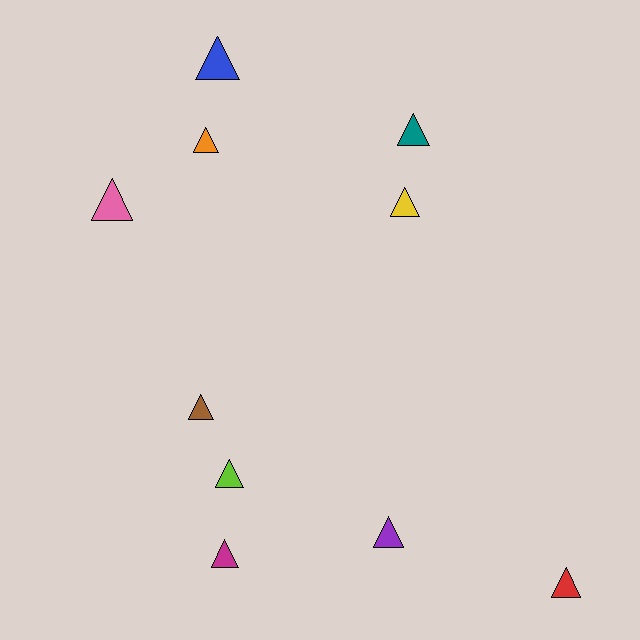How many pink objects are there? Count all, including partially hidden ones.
There is 1 pink object.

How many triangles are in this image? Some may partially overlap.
There are 10 triangles.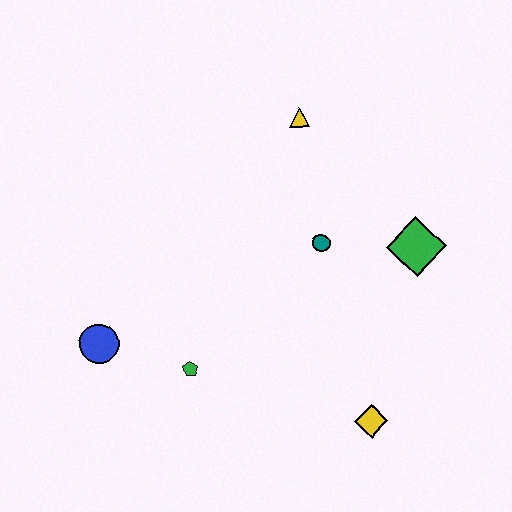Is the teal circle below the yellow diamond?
No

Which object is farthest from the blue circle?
The green diamond is farthest from the blue circle.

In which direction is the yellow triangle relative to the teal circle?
The yellow triangle is above the teal circle.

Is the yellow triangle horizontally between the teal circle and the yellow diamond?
No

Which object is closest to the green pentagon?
The blue circle is closest to the green pentagon.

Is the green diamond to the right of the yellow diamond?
Yes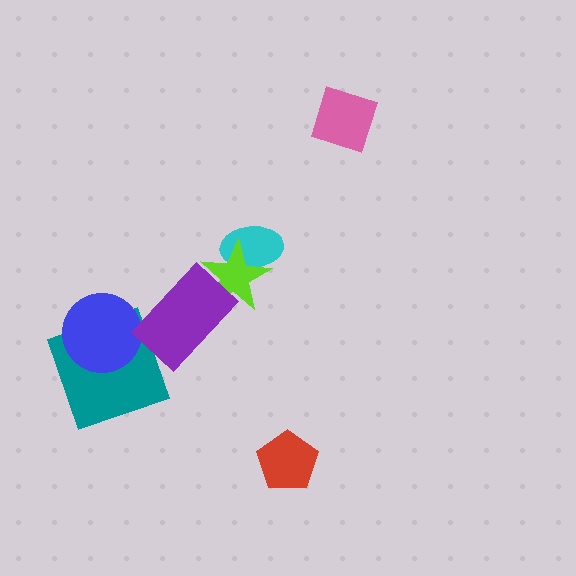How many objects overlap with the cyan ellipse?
1 object overlaps with the cyan ellipse.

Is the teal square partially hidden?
Yes, it is partially covered by another shape.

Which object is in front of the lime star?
The purple rectangle is in front of the lime star.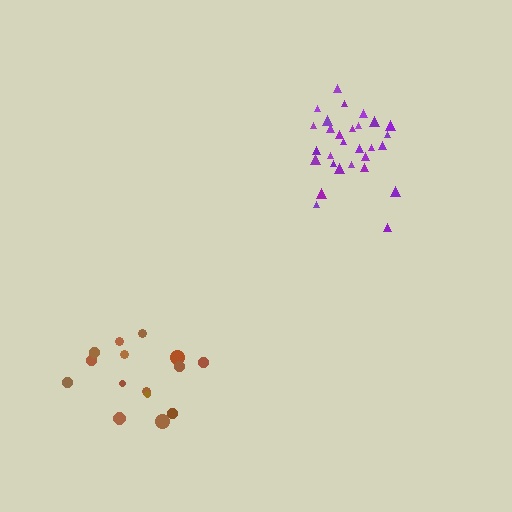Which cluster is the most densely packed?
Purple.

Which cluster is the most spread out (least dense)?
Brown.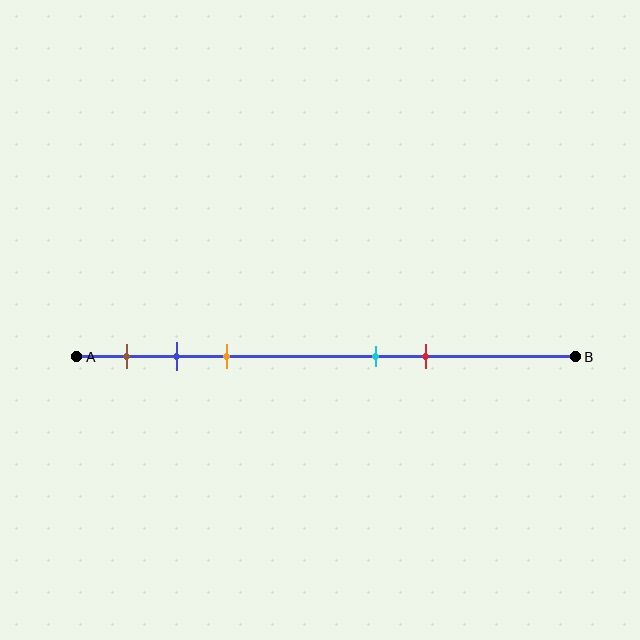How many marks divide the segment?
There are 5 marks dividing the segment.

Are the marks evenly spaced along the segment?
No, the marks are not evenly spaced.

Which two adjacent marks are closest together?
The blue and orange marks are the closest adjacent pair.